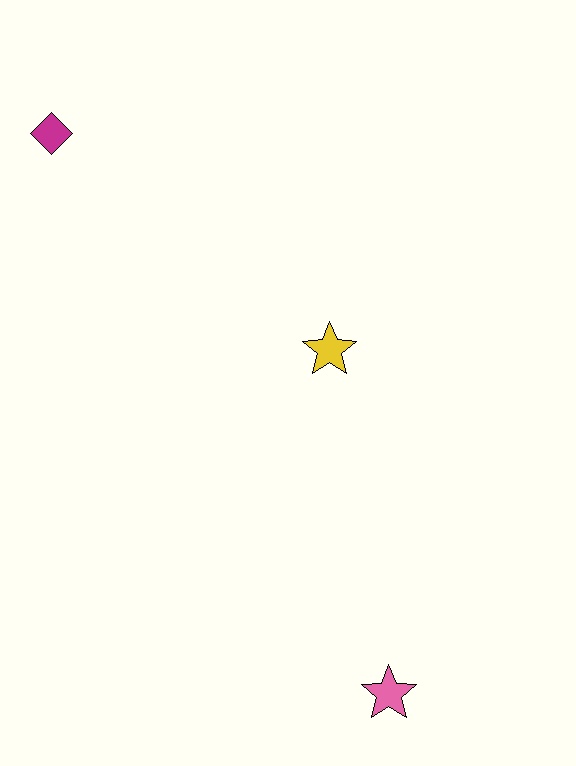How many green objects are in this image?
There are no green objects.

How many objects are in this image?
There are 3 objects.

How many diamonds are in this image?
There is 1 diamond.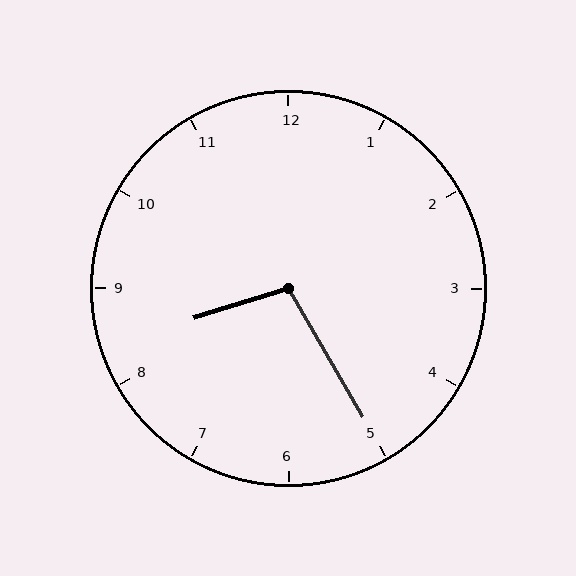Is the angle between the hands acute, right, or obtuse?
It is obtuse.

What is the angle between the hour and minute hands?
Approximately 102 degrees.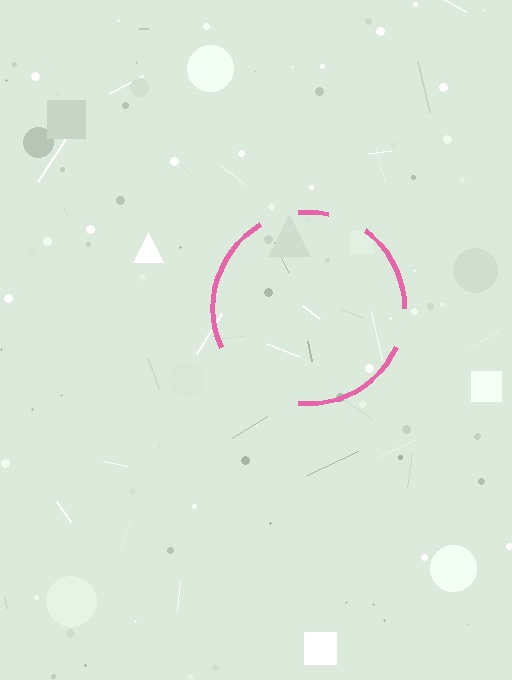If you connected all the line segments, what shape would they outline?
They would outline a circle.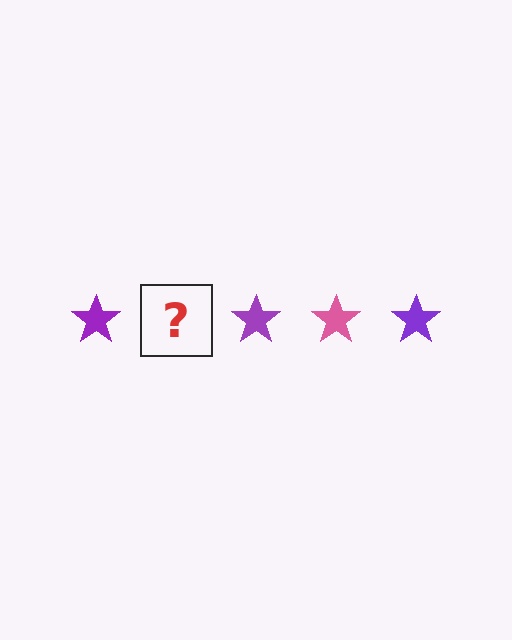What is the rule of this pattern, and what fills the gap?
The rule is that the pattern cycles through purple, pink stars. The gap should be filled with a pink star.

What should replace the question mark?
The question mark should be replaced with a pink star.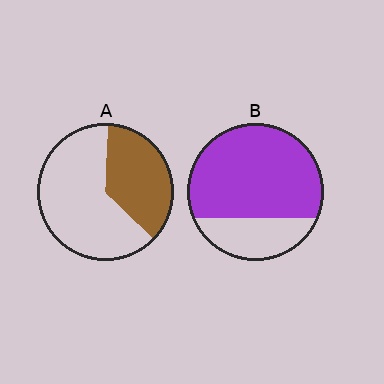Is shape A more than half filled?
No.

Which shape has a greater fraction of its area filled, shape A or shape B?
Shape B.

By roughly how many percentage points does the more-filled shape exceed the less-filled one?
By roughly 35 percentage points (B over A).